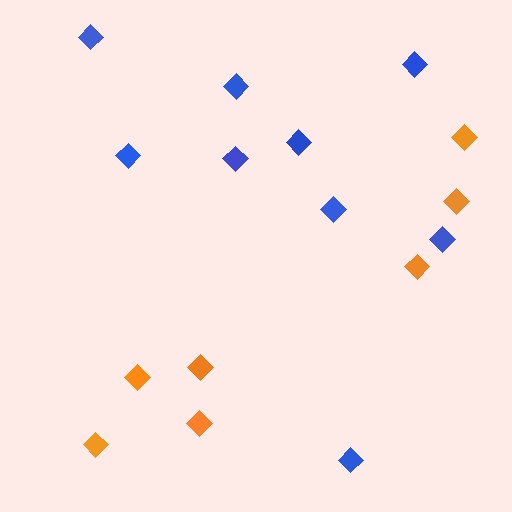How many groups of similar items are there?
There are 2 groups: one group of orange diamonds (7) and one group of blue diamonds (9).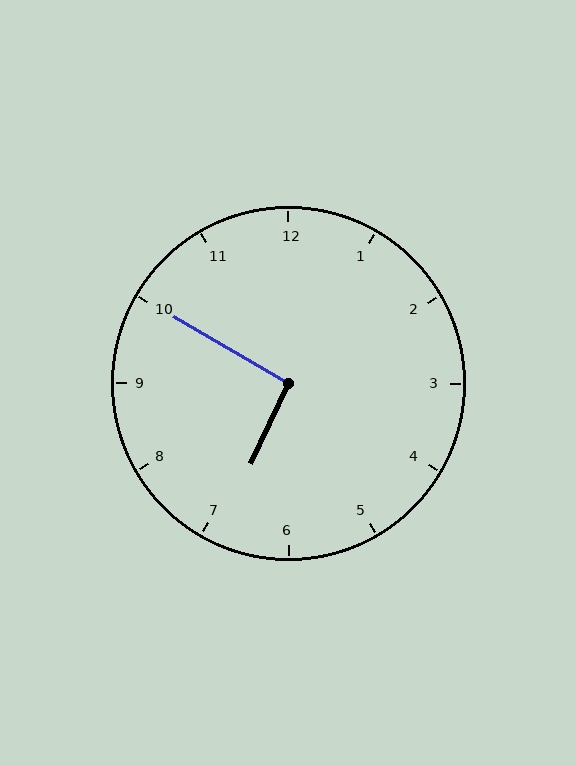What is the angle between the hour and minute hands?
Approximately 95 degrees.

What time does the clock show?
6:50.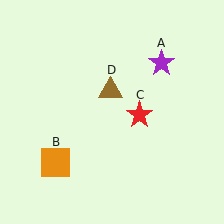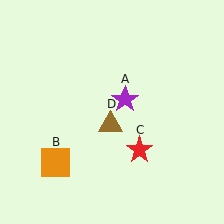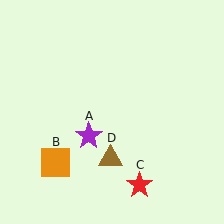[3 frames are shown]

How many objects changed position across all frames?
3 objects changed position: purple star (object A), red star (object C), brown triangle (object D).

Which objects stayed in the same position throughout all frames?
Orange square (object B) remained stationary.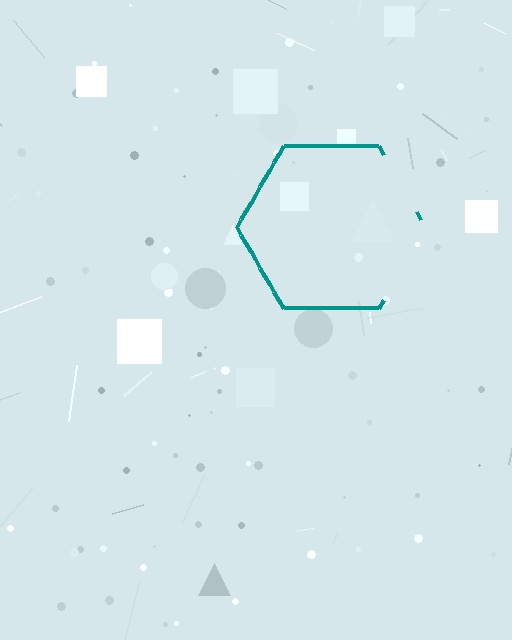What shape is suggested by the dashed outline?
The dashed outline suggests a hexagon.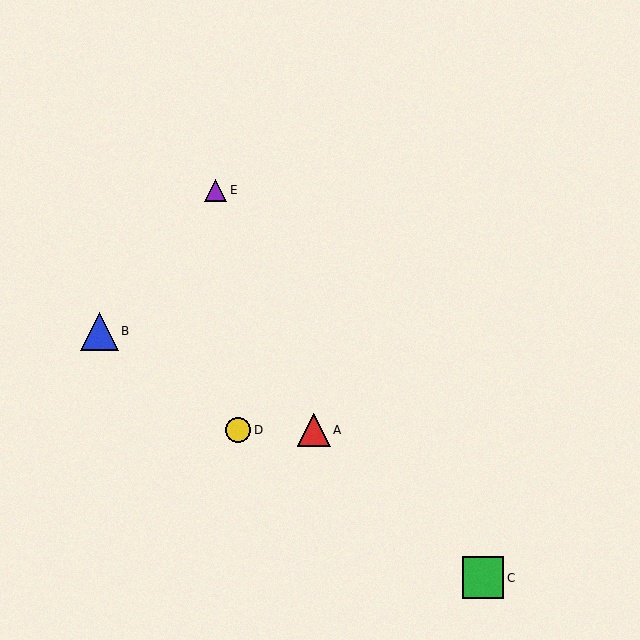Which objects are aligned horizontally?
Objects A, D are aligned horizontally.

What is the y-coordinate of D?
Object D is at y≈430.